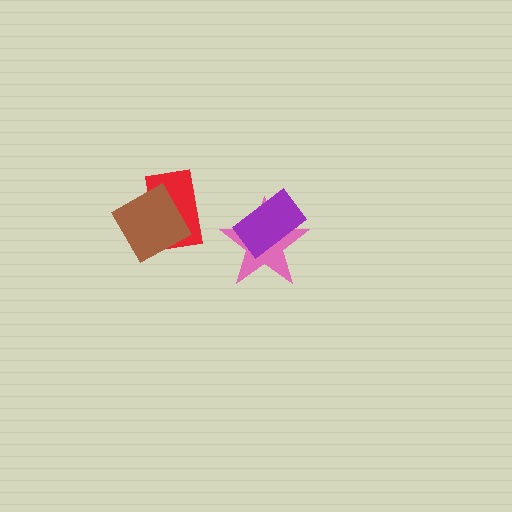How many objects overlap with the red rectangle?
1 object overlaps with the red rectangle.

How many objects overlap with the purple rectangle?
1 object overlaps with the purple rectangle.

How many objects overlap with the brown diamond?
1 object overlaps with the brown diamond.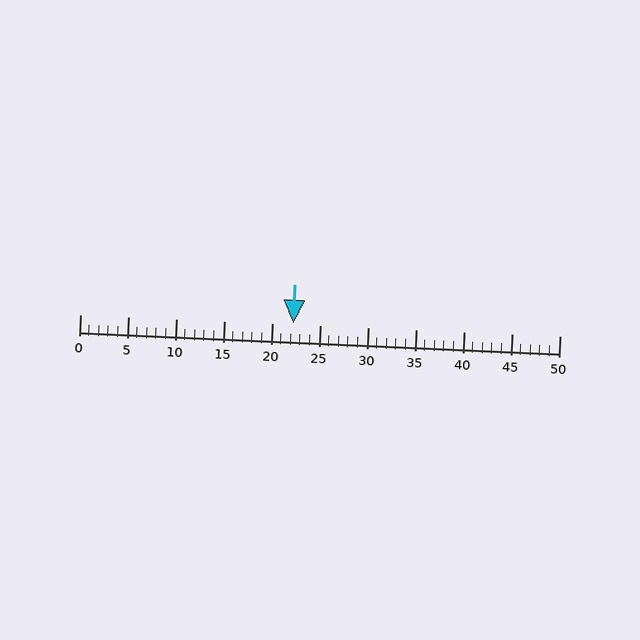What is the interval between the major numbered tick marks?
The major tick marks are spaced 5 units apart.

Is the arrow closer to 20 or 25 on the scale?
The arrow is closer to 20.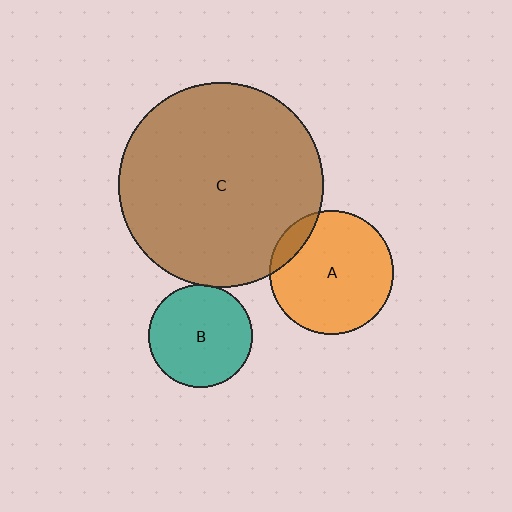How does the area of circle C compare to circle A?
Approximately 2.7 times.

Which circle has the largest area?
Circle C (brown).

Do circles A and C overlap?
Yes.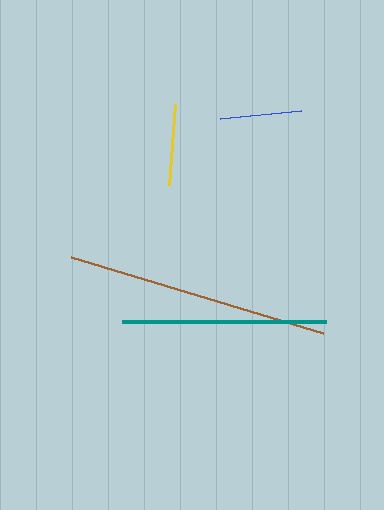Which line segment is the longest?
The brown line is the longest at approximately 263 pixels.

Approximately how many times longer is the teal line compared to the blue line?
The teal line is approximately 2.5 times the length of the blue line.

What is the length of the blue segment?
The blue segment is approximately 81 pixels long.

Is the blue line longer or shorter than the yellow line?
The yellow line is longer than the blue line.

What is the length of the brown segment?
The brown segment is approximately 263 pixels long.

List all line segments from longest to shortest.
From longest to shortest: brown, teal, yellow, blue.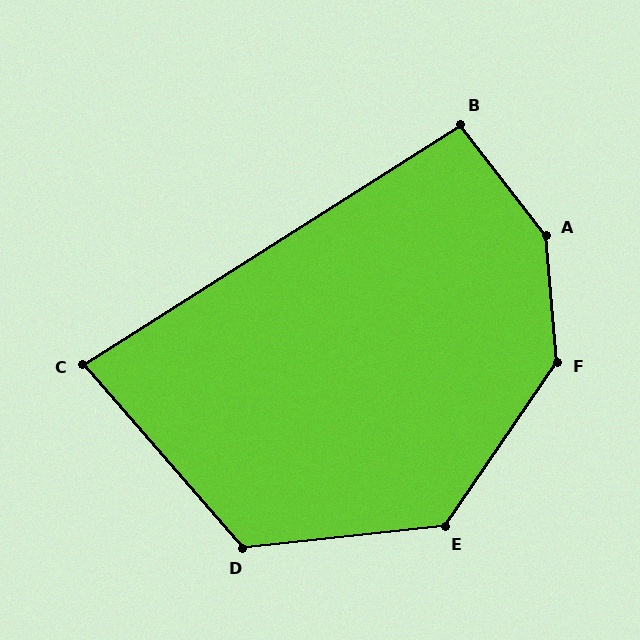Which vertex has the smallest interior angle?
C, at approximately 82 degrees.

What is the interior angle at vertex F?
Approximately 140 degrees (obtuse).